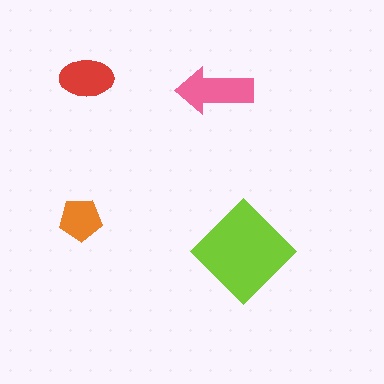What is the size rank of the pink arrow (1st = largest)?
2nd.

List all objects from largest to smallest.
The lime diamond, the pink arrow, the red ellipse, the orange pentagon.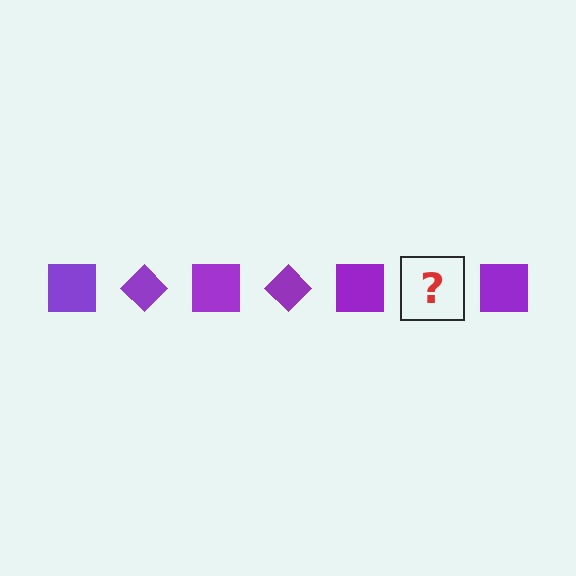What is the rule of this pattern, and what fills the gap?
The rule is that the pattern cycles through square, diamond shapes in purple. The gap should be filled with a purple diamond.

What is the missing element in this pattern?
The missing element is a purple diamond.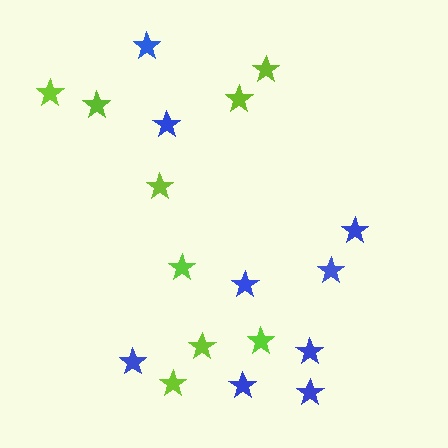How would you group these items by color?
There are 2 groups: one group of lime stars (9) and one group of blue stars (9).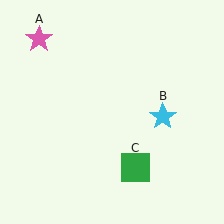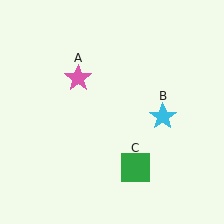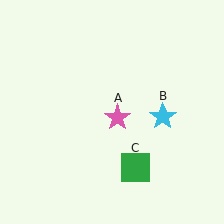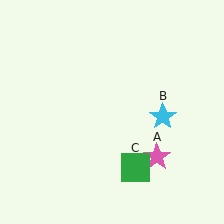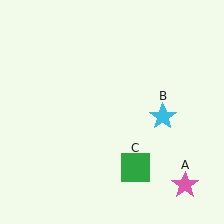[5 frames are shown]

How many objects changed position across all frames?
1 object changed position: pink star (object A).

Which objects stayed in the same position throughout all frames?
Cyan star (object B) and green square (object C) remained stationary.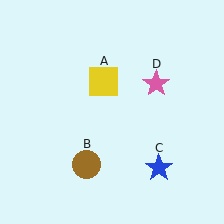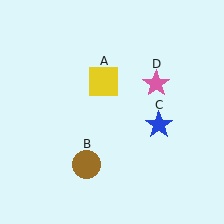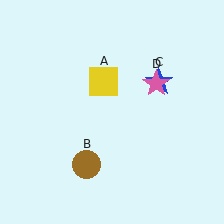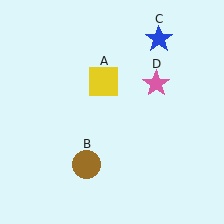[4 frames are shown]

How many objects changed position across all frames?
1 object changed position: blue star (object C).